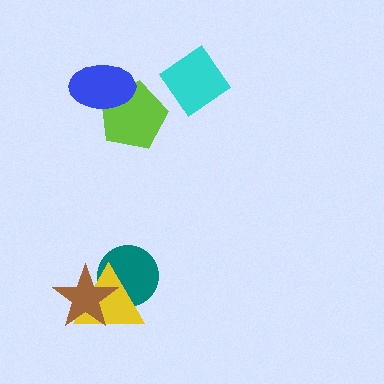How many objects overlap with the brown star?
2 objects overlap with the brown star.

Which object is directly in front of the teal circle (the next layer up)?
The yellow triangle is directly in front of the teal circle.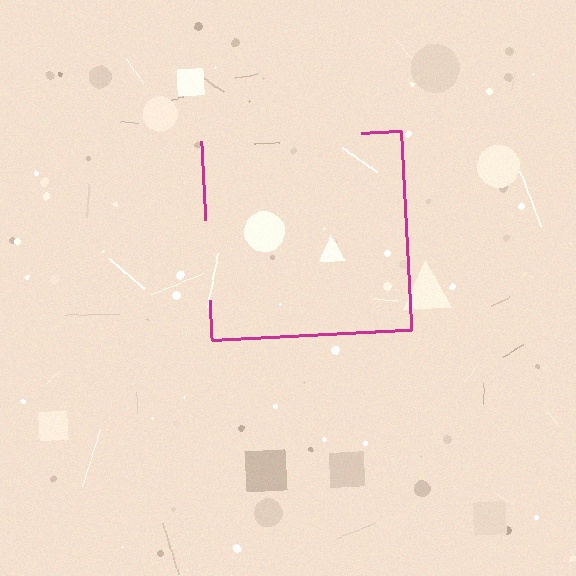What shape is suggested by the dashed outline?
The dashed outline suggests a square.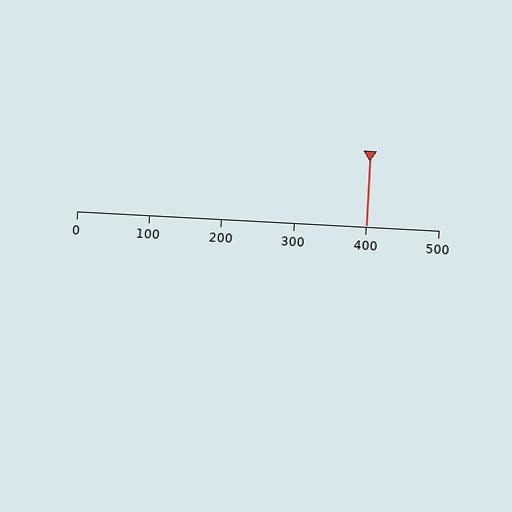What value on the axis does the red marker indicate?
The marker indicates approximately 400.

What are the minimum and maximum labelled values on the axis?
The axis runs from 0 to 500.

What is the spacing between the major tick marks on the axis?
The major ticks are spaced 100 apart.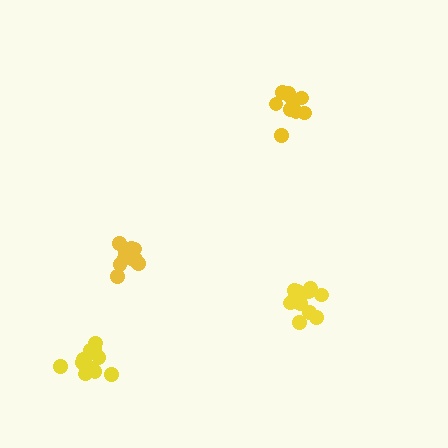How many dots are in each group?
Group 1: 11 dots, Group 2: 12 dots, Group 3: 14 dots, Group 4: 13 dots (50 total).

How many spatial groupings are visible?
There are 4 spatial groupings.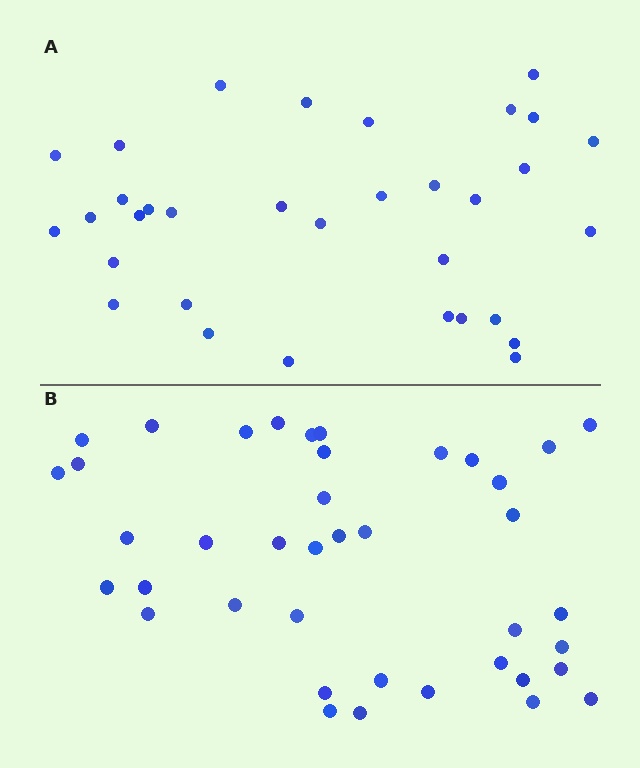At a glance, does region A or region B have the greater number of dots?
Region B (the bottom region) has more dots.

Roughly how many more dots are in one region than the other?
Region B has roughly 8 or so more dots than region A.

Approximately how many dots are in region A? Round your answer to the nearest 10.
About 30 dots. (The exact count is 33, which rounds to 30.)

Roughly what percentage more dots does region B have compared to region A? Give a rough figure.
About 20% more.